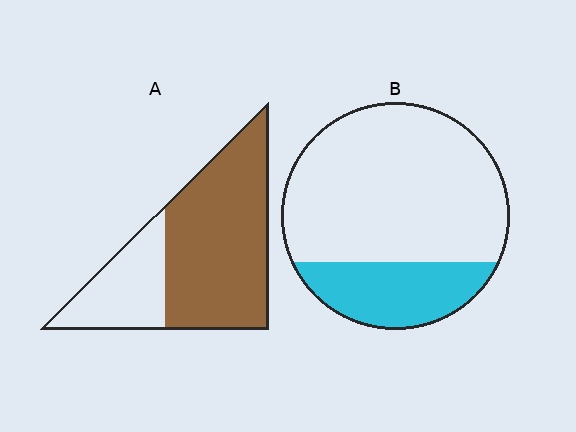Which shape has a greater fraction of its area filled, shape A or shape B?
Shape A.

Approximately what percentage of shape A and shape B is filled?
A is approximately 70% and B is approximately 25%.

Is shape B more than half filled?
No.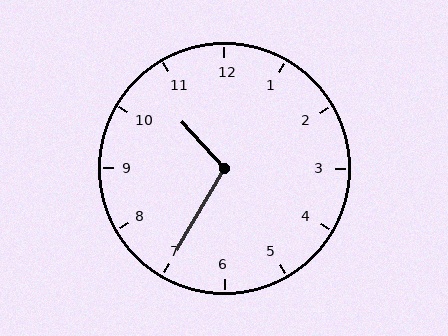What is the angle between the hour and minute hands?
Approximately 108 degrees.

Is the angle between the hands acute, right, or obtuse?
It is obtuse.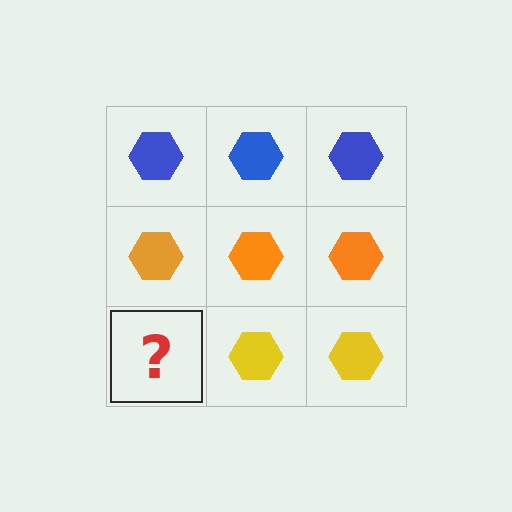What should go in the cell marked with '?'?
The missing cell should contain a yellow hexagon.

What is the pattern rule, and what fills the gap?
The rule is that each row has a consistent color. The gap should be filled with a yellow hexagon.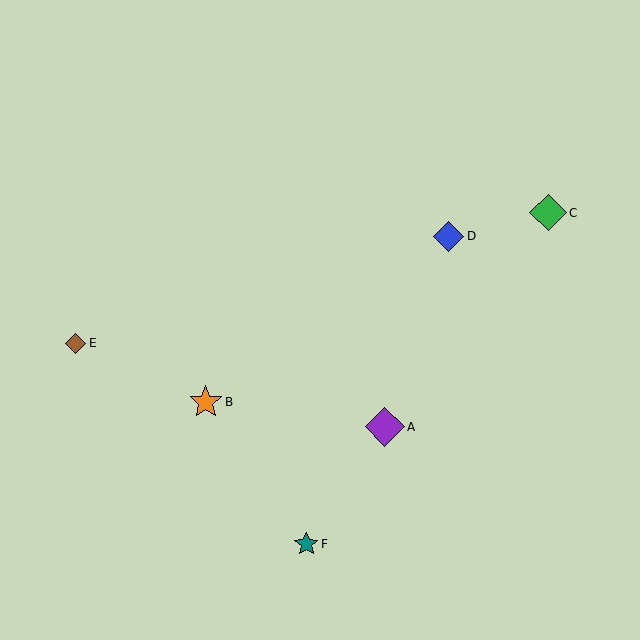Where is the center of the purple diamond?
The center of the purple diamond is at (385, 427).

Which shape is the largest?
The purple diamond (labeled A) is the largest.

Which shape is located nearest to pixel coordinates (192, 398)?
The orange star (labeled B) at (206, 402) is nearest to that location.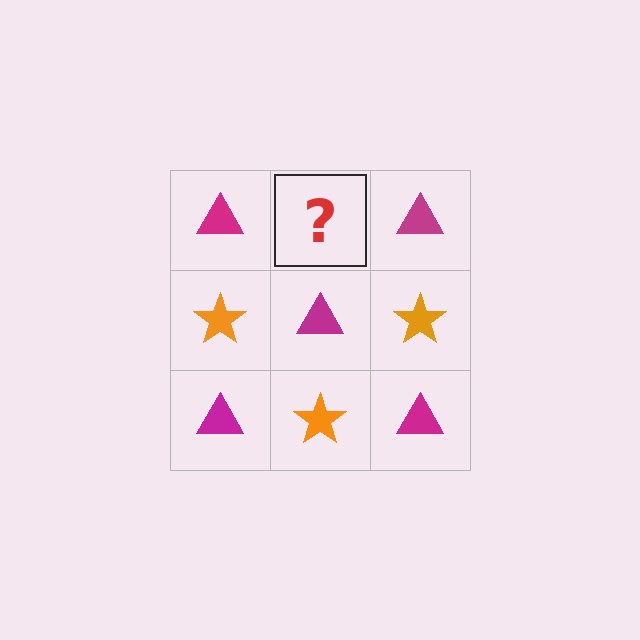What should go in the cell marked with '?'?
The missing cell should contain an orange star.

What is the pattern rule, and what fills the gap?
The rule is that it alternates magenta triangle and orange star in a checkerboard pattern. The gap should be filled with an orange star.